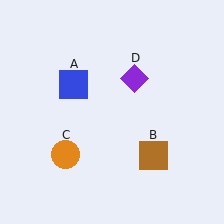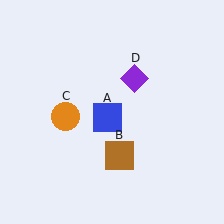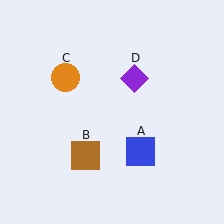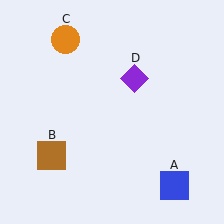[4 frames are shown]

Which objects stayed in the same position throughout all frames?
Purple diamond (object D) remained stationary.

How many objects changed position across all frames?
3 objects changed position: blue square (object A), brown square (object B), orange circle (object C).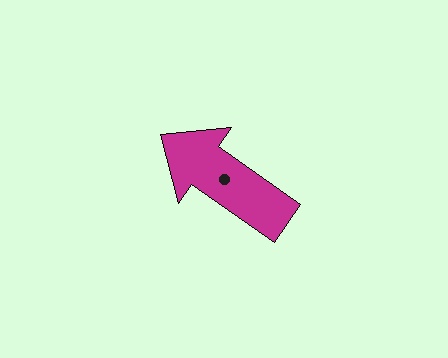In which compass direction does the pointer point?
Northwest.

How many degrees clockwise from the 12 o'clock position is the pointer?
Approximately 305 degrees.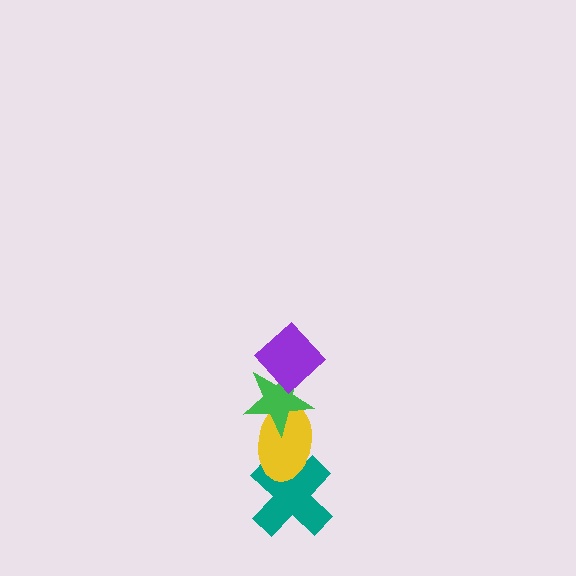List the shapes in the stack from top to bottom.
From top to bottom: the purple diamond, the green star, the yellow ellipse, the teal cross.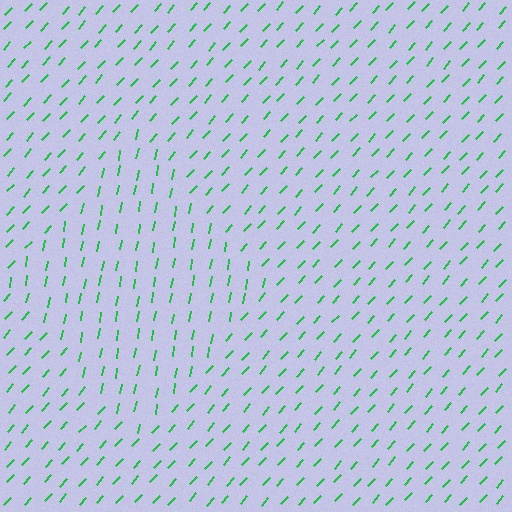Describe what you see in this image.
The image is filled with small green line segments. A diamond region in the image has lines oriented differently from the surrounding lines, creating a visible texture boundary.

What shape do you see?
I see a diamond.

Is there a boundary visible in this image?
Yes, there is a texture boundary formed by a change in line orientation.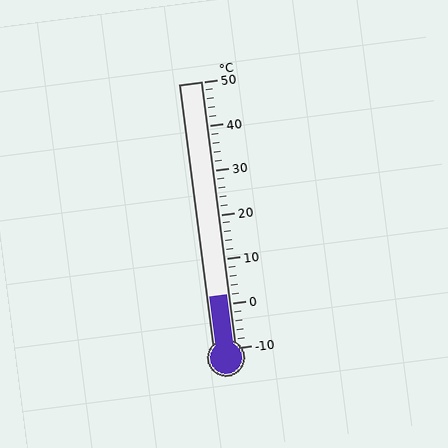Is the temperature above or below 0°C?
The temperature is above 0°C.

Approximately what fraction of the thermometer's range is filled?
The thermometer is filled to approximately 20% of its range.